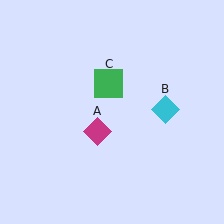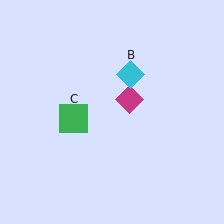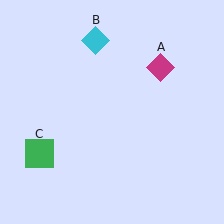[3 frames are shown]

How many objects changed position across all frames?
3 objects changed position: magenta diamond (object A), cyan diamond (object B), green square (object C).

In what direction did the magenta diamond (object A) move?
The magenta diamond (object A) moved up and to the right.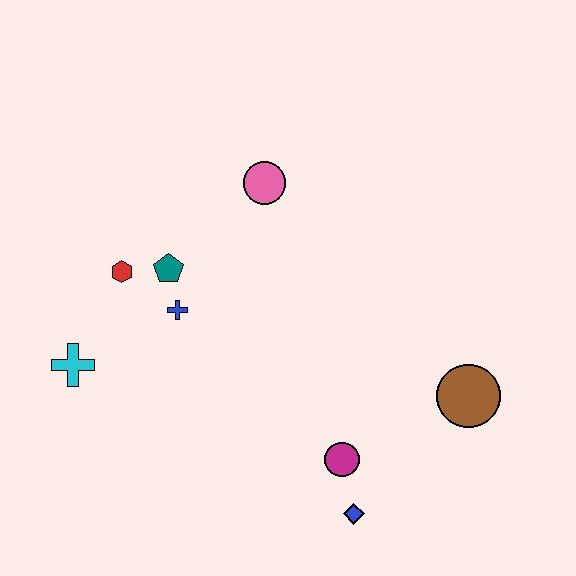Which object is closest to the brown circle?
The magenta circle is closest to the brown circle.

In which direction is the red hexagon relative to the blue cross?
The red hexagon is to the left of the blue cross.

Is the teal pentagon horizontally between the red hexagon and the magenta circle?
Yes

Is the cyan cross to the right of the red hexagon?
No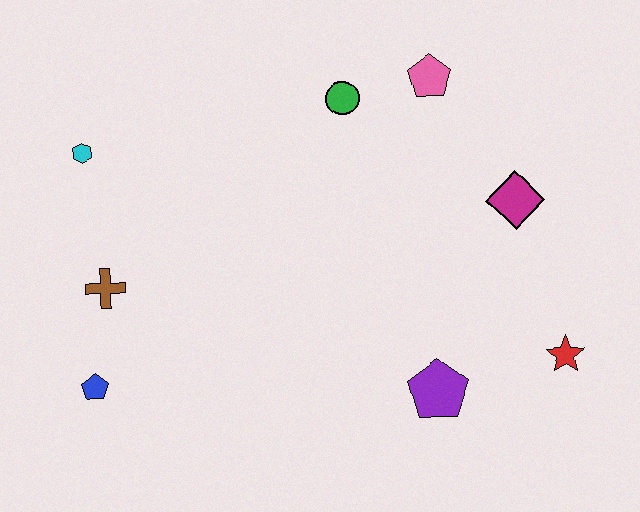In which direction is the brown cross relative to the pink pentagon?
The brown cross is to the left of the pink pentagon.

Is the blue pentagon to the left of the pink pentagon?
Yes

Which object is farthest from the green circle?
The blue pentagon is farthest from the green circle.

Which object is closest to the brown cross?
The blue pentagon is closest to the brown cross.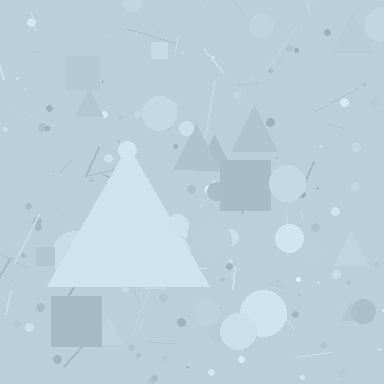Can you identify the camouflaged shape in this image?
The camouflaged shape is a triangle.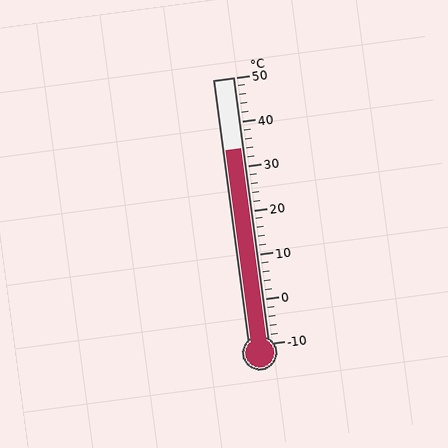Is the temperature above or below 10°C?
The temperature is above 10°C.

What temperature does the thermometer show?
The thermometer shows approximately 34°C.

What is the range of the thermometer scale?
The thermometer scale ranges from -10°C to 50°C.